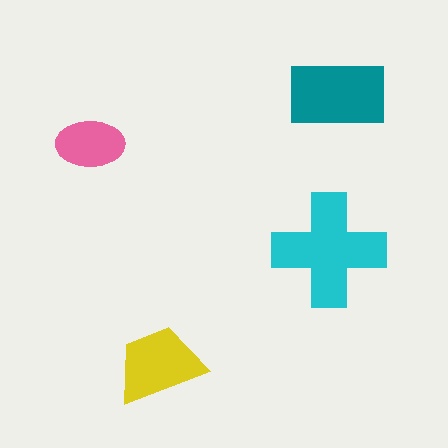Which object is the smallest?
The pink ellipse.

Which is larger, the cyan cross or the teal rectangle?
The cyan cross.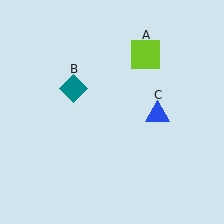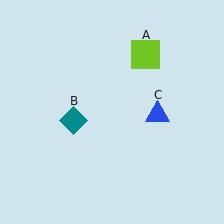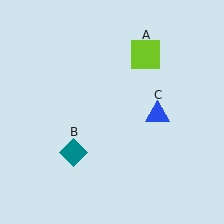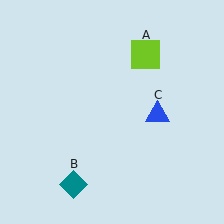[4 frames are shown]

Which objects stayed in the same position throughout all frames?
Lime square (object A) and blue triangle (object C) remained stationary.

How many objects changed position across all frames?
1 object changed position: teal diamond (object B).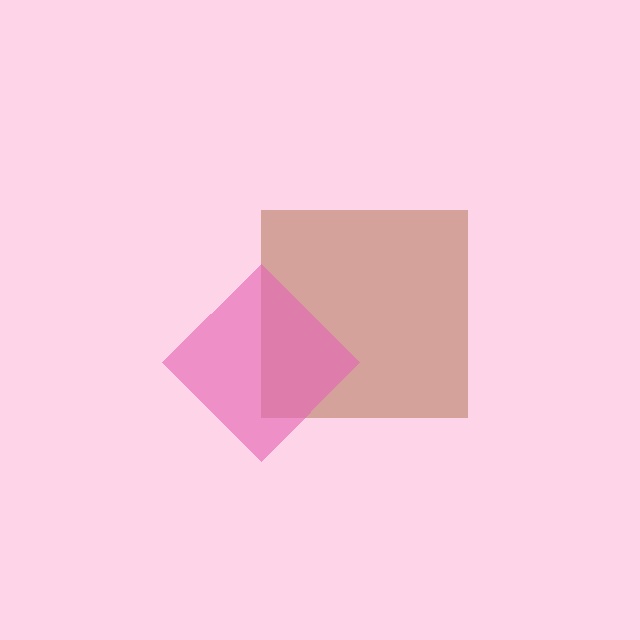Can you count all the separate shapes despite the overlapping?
Yes, there are 2 separate shapes.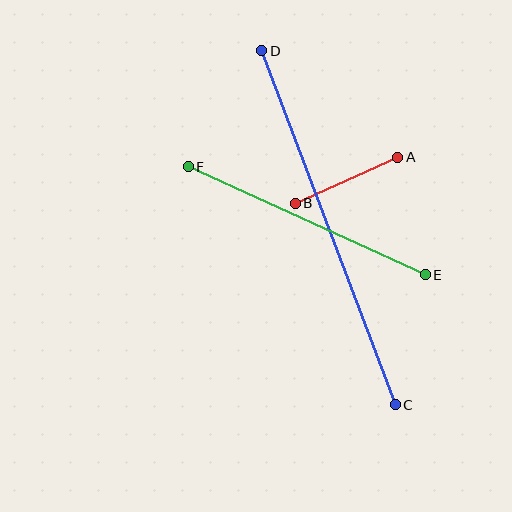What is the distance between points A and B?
The distance is approximately 112 pixels.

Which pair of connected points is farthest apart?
Points C and D are farthest apart.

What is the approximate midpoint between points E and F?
The midpoint is at approximately (307, 221) pixels.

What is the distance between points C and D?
The distance is approximately 378 pixels.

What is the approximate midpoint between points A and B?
The midpoint is at approximately (346, 180) pixels.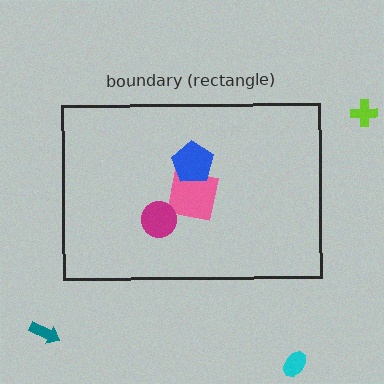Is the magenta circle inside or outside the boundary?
Inside.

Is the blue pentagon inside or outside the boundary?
Inside.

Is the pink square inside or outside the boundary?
Inside.